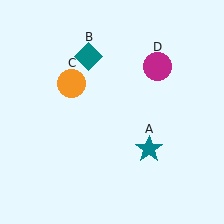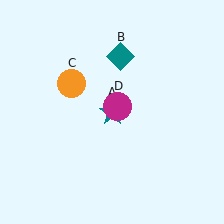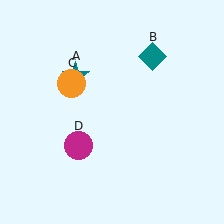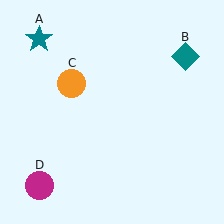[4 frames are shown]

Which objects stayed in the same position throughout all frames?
Orange circle (object C) remained stationary.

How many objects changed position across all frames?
3 objects changed position: teal star (object A), teal diamond (object B), magenta circle (object D).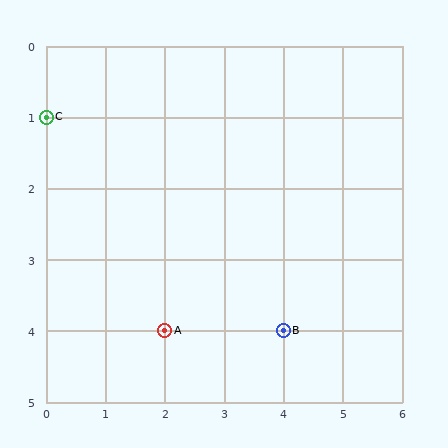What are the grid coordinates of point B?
Point B is at grid coordinates (4, 4).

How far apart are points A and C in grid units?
Points A and C are 2 columns and 3 rows apart (about 3.6 grid units diagonally).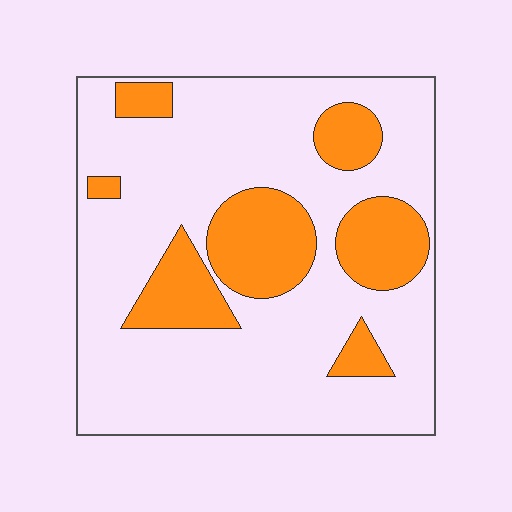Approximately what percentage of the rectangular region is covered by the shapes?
Approximately 25%.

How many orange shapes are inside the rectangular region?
7.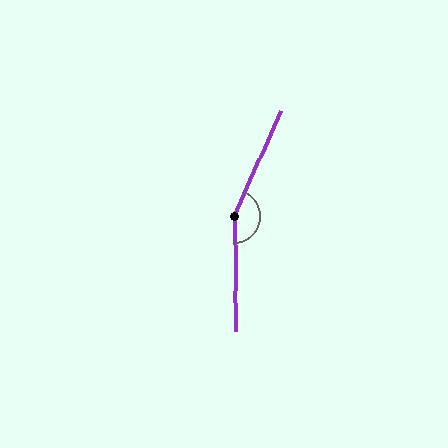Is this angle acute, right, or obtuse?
It is obtuse.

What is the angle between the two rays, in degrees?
Approximately 155 degrees.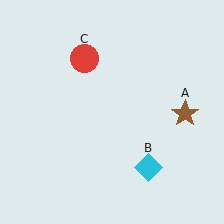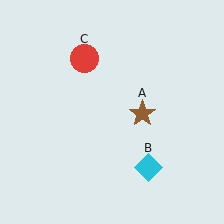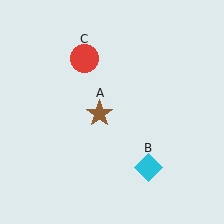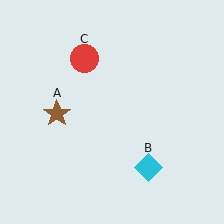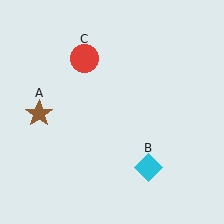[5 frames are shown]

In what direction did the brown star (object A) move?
The brown star (object A) moved left.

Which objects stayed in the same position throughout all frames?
Cyan diamond (object B) and red circle (object C) remained stationary.